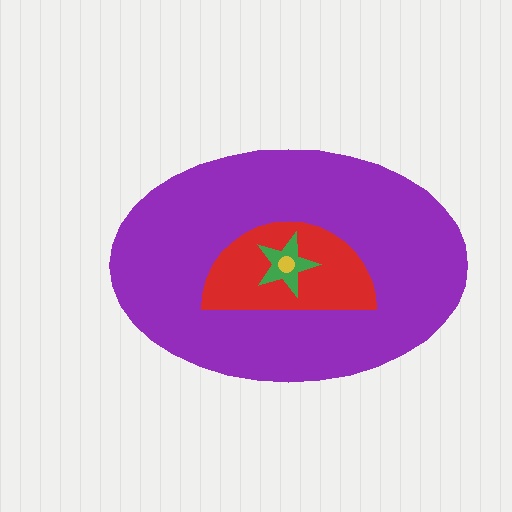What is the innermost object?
The yellow circle.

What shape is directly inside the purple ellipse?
The red semicircle.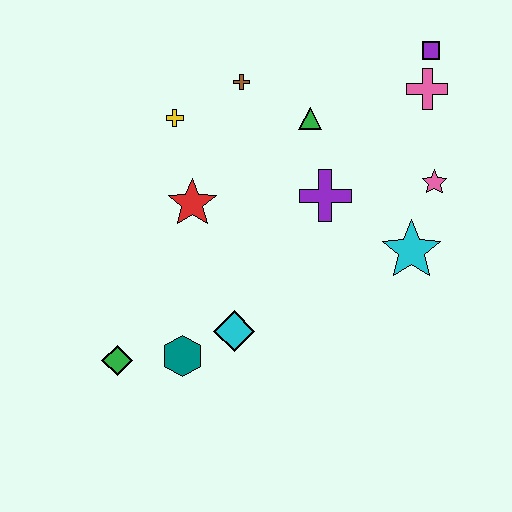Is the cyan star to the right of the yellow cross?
Yes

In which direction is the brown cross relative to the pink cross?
The brown cross is to the left of the pink cross.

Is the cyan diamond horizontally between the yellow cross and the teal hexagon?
No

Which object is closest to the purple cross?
The green triangle is closest to the purple cross.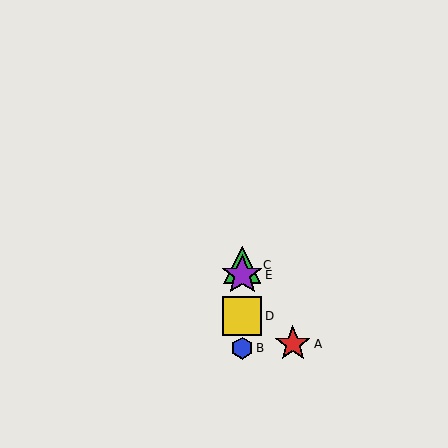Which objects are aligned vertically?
Objects B, C, D, E are aligned vertically.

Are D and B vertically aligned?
Yes, both are at x≈242.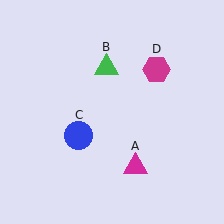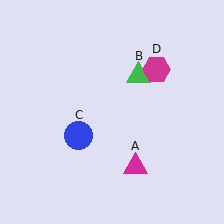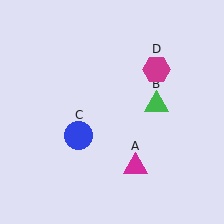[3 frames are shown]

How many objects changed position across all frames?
1 object changed position: green triangle (object B).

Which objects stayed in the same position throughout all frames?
Magenta triangle (object A) and blue circle (object C) and magenta hexagon (object D) remained stationary.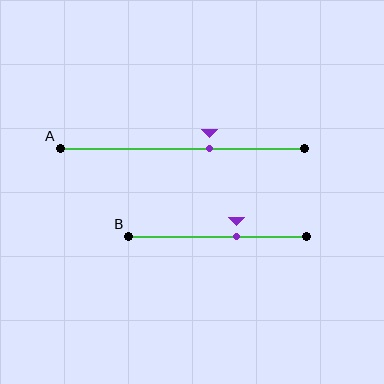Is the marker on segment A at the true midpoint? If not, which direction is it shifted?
No, the marker on segment A is shifted to the right by about 11% of the segment length.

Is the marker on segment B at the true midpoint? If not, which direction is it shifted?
No, the marker on segment B is shifted to the right by about 11% of the segment length.